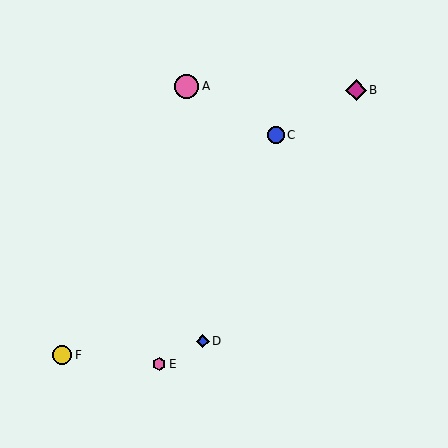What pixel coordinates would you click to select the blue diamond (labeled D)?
Click at (203, 341) to select the blue diamond D.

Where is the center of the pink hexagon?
The center of the pink hexagon is at (159, 364).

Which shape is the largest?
The pink circle (labeled A) is the largest.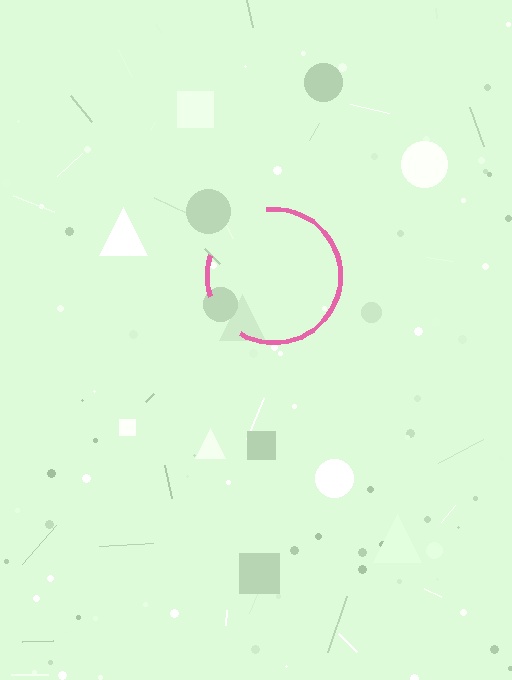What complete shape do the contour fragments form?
The contour fragments form a circle.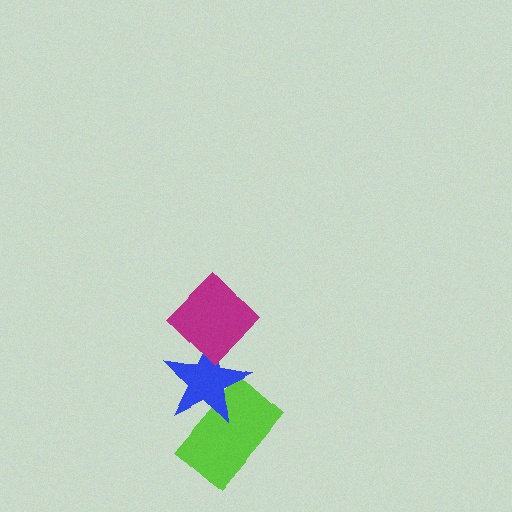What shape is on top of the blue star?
The magenta diamond is on top of the blue star.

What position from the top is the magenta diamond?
The magenta diamond is 1st from the top.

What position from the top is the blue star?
The blue star is 2nd from the top.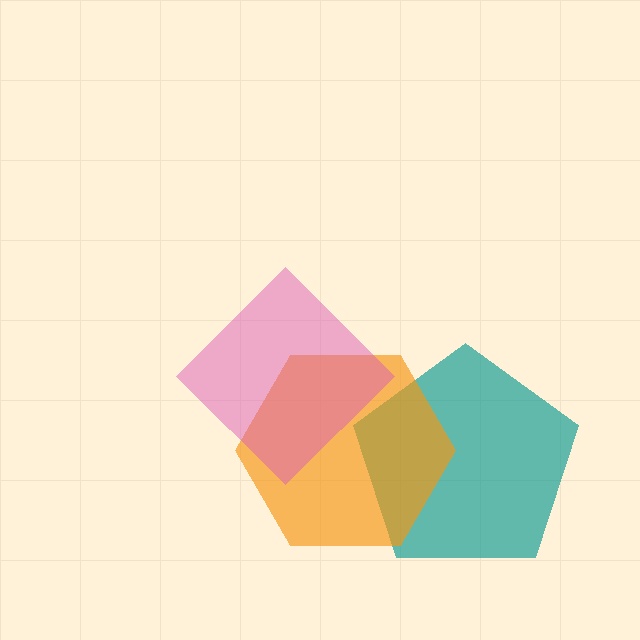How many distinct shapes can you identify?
There are 3 distinct shapes: a teal pentagon, an orange hexagon, a pink diamond.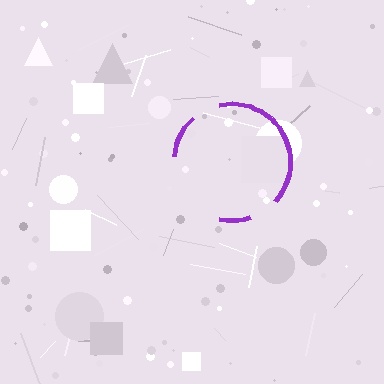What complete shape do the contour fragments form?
The contour fragments form a circle.